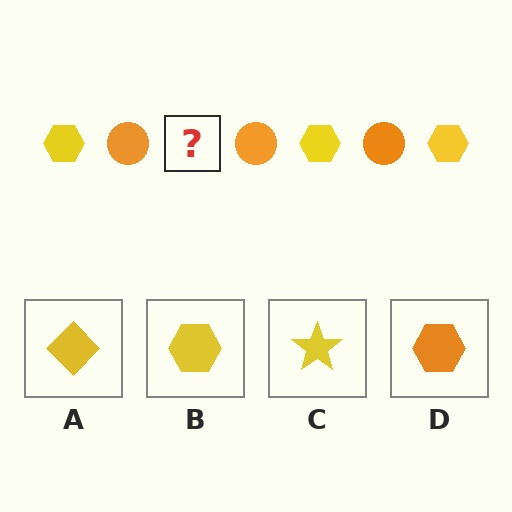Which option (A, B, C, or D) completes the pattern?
B.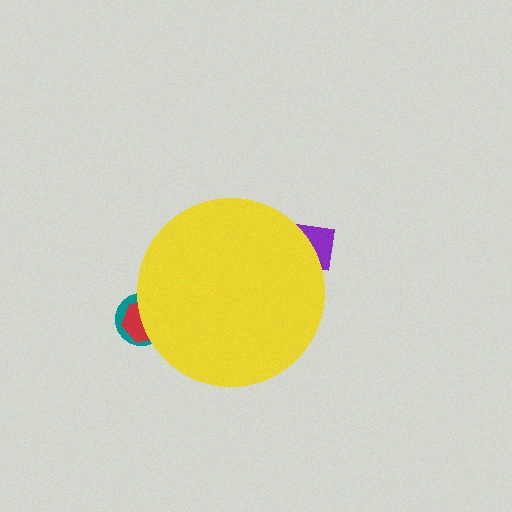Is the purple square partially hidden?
Yes, the purple square is partially hidden behind the yellow circle.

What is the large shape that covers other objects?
A yellow circle.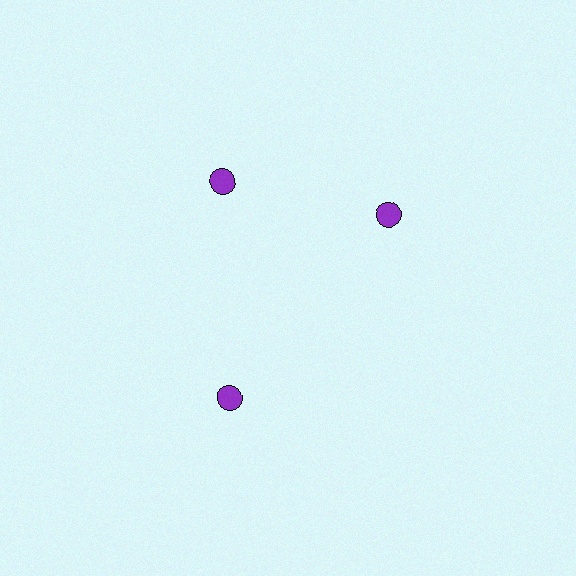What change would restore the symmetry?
The symmetry would be restored by rotating it back into even spacing with its neighbors so that all 3 circles sit at equal angles and equal distance from the center.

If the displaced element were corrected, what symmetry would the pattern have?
It would have 3-fold rotational symmetry — the pattern would map onto itself every 120 degrees.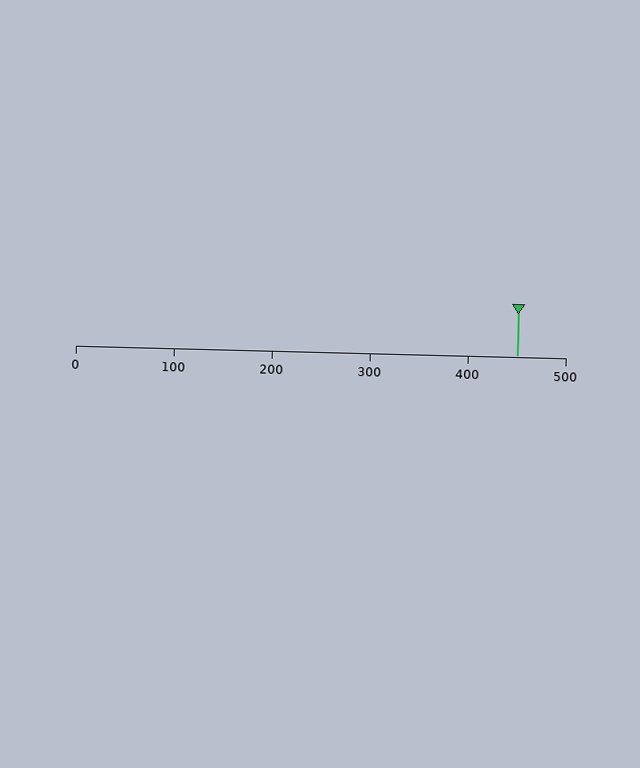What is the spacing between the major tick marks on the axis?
The major ticks are spaced 100 apart.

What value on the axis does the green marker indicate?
The marker indicates approximately 450.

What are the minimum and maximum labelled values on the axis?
The axis runs from 0 to 500.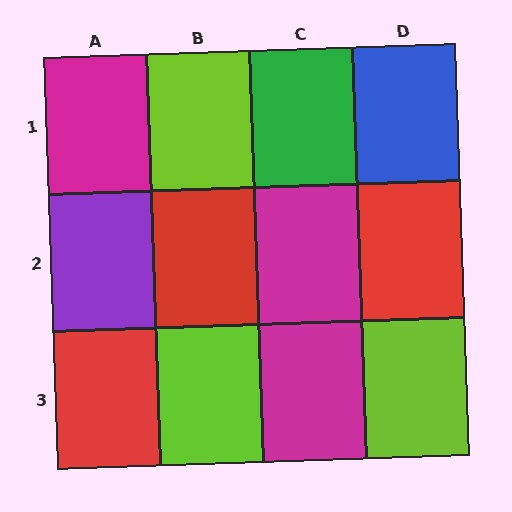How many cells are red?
3 cells are red.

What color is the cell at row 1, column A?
Magenta.